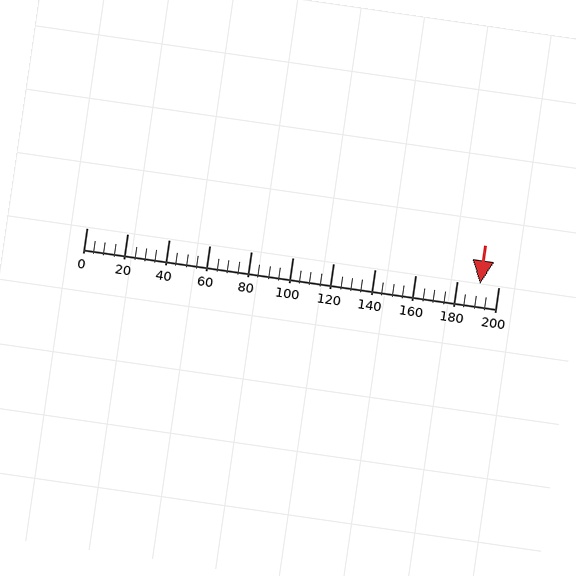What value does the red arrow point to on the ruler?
The red arrow points to approximately 191.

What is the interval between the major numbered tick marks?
The major tick marks are spaced 20 units apart.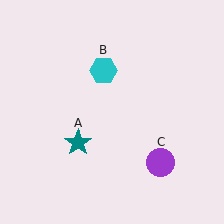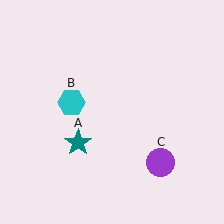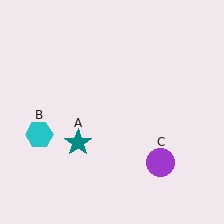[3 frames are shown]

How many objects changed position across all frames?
1 object changed position: cyan hexagon (object B).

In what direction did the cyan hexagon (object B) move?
The cyan hexagon (object B) moved down and to the left.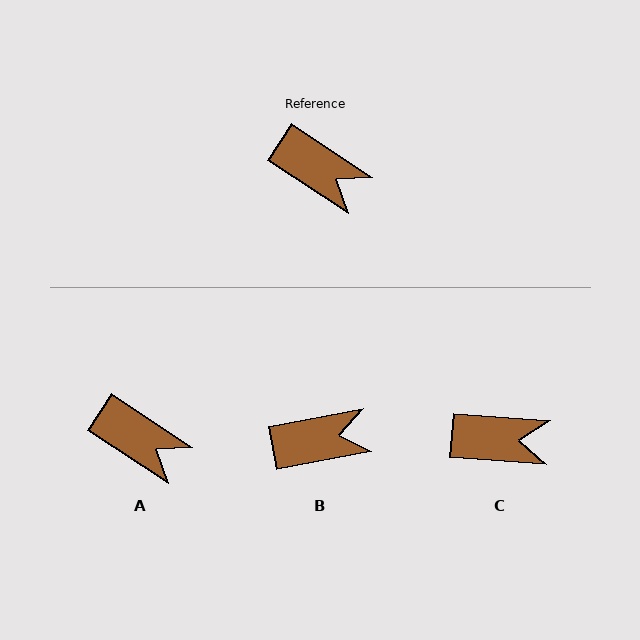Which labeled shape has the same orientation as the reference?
A.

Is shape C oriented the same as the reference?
No, it is off by about 29 degrees.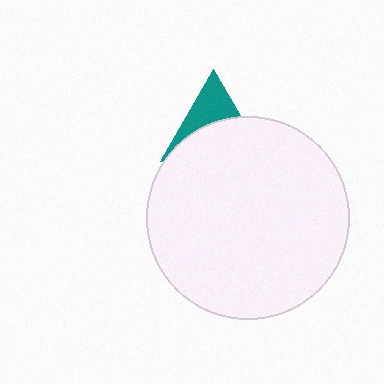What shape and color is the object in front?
The object in front is a white circle.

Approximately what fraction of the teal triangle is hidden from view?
Roughly 60% of the teal triangle is hidden behind the white circle.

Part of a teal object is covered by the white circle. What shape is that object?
It is a triangle.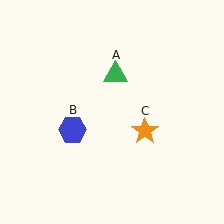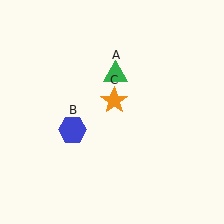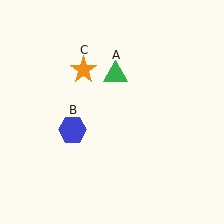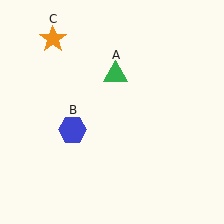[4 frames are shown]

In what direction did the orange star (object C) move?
The orange star (object C) moved up and to the left.